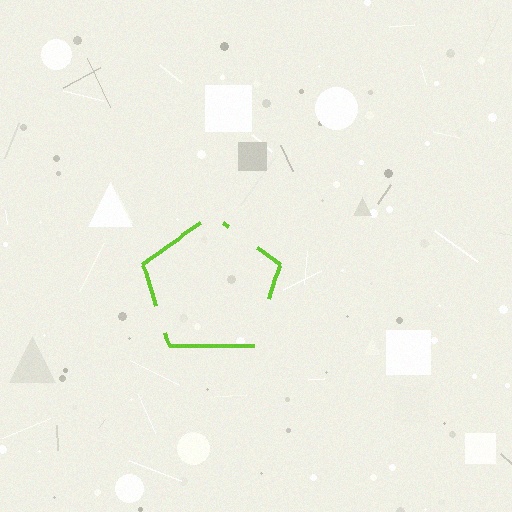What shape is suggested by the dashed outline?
The dashed outline suggests a pentagon.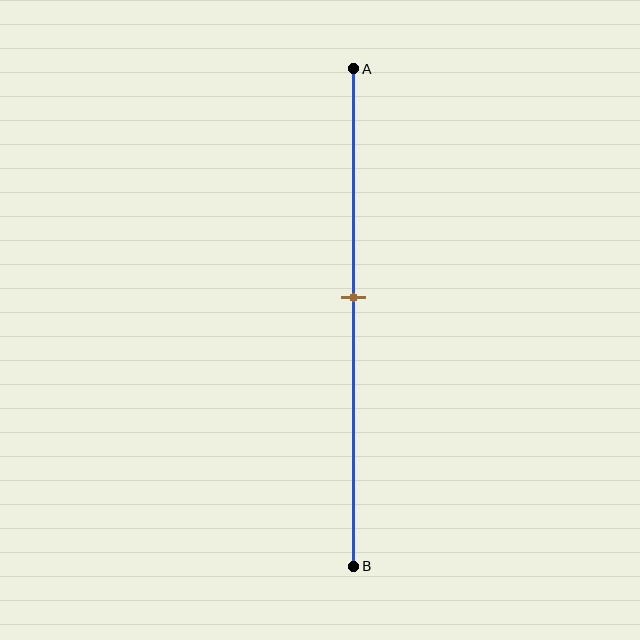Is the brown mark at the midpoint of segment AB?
No, the mark is at about 45% from A, not at the 50% midpoint.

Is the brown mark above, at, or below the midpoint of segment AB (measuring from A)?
The brown mark is above the midpoint of segment AB.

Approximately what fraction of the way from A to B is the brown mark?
The brown mark is approximately 45% of the way from A to B.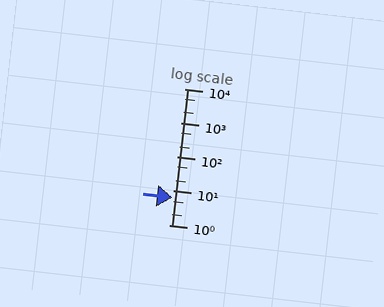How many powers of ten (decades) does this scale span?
The scale spans 4 decades, from 1 to 10000.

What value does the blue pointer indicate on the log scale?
The pointer indicates approximately 6.4.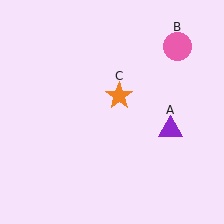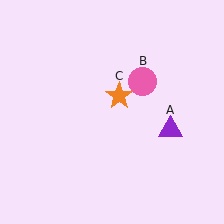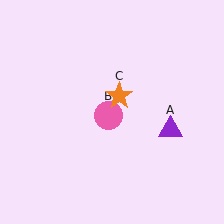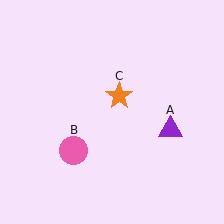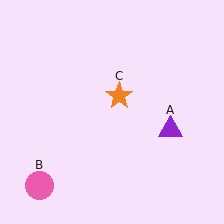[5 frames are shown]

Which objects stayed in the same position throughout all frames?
Purple triangle (object A) and orange star (object C) remained stationary.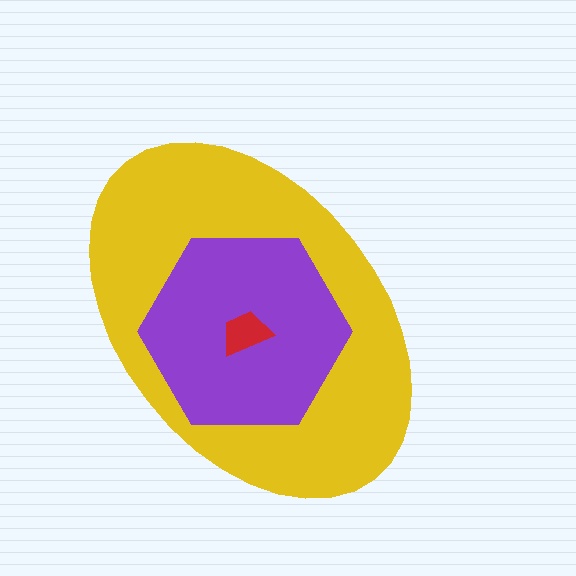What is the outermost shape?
The yellow ellipse.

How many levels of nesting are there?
3.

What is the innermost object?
The red trapezoid.